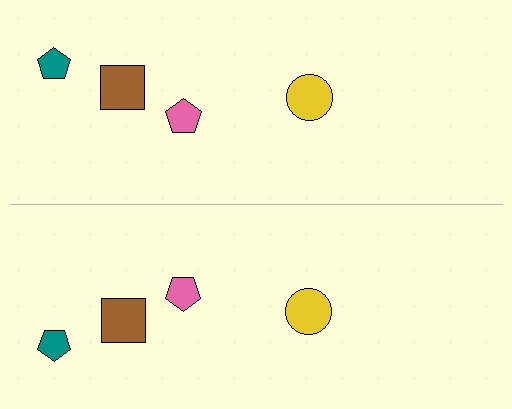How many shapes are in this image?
There are 8 shapes in this image.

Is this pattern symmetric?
Yes, this pattern has bilateral (reflection) symmetry.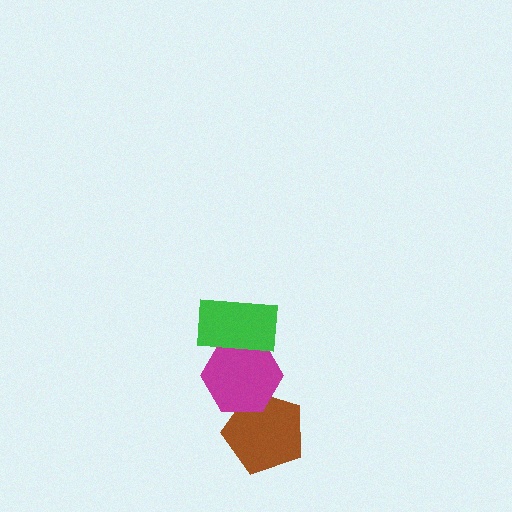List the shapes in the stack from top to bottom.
From top to bottom: the green rectangle, the magenta hexagon, the brown pentagon.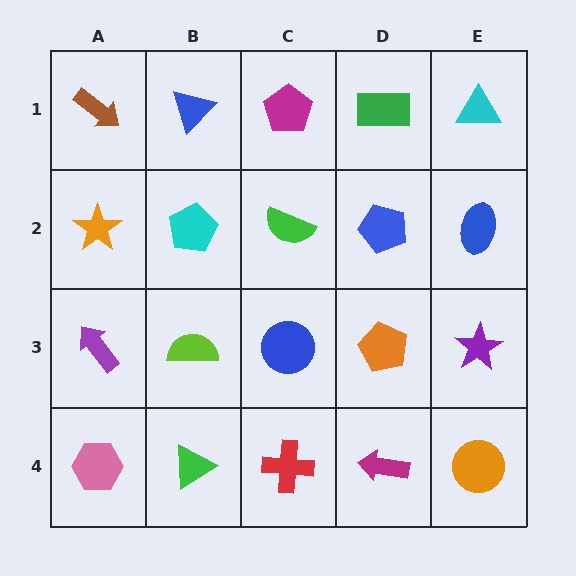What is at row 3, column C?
A blue circle.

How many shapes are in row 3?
5 shapes.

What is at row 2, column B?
A cyan pentagon.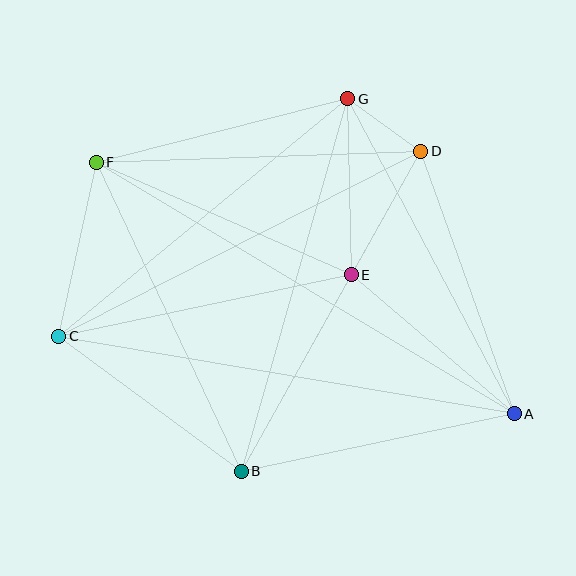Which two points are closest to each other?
Points D and G are closest to each other.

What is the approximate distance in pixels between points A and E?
The distance between A and E is approximately 214 pixels.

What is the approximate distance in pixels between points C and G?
The distance between C and G is approximately 375 pixels.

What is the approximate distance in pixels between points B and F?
The distance between B and F is approximately 342 pixels.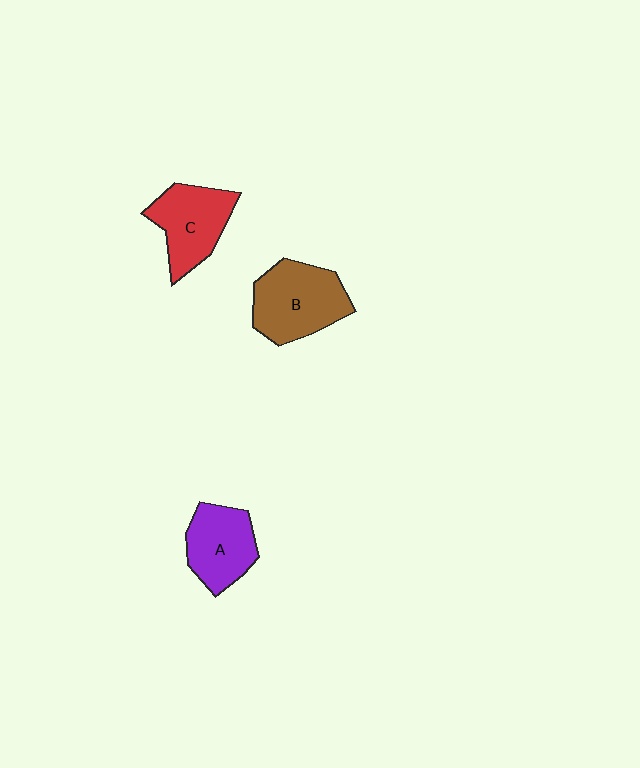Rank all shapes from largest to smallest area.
From largest to smallest: B (brown), C (red), A (purple).